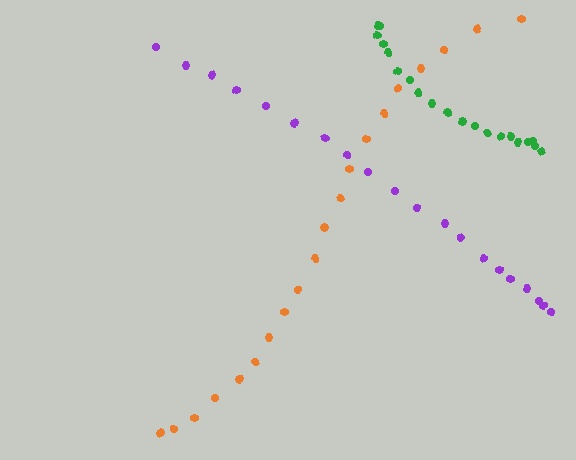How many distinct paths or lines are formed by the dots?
There are 3 distinct paths.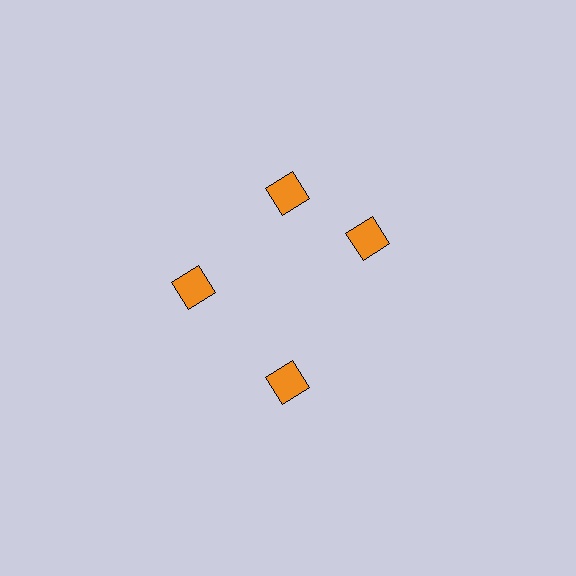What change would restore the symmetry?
The symmetry would be restored by rotating it back into even spacing with its neighbors so that all 4 squares sit at equal angles and equal distance from the center.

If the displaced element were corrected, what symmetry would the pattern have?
It would have 4-fold rotational symmetry — the pattern would map onto itself every 90 degrees.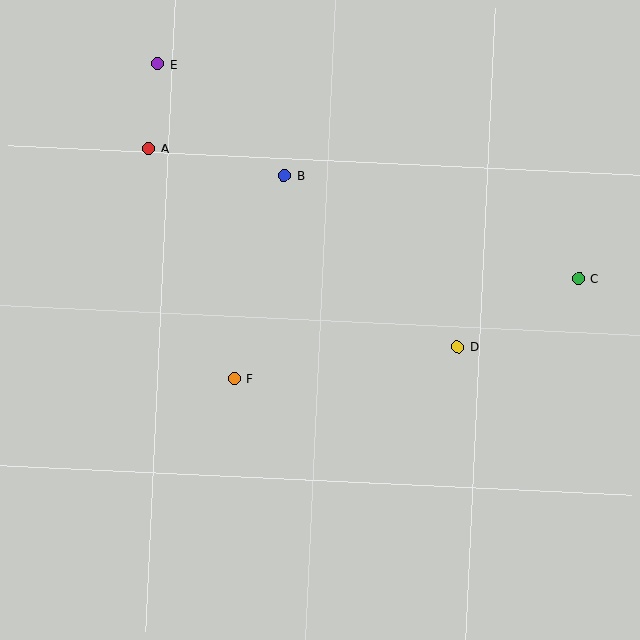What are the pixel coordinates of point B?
Point B is at (284, 175).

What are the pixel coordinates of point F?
Point F is at (234, 378).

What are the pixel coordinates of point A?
Point A is at (148, 148).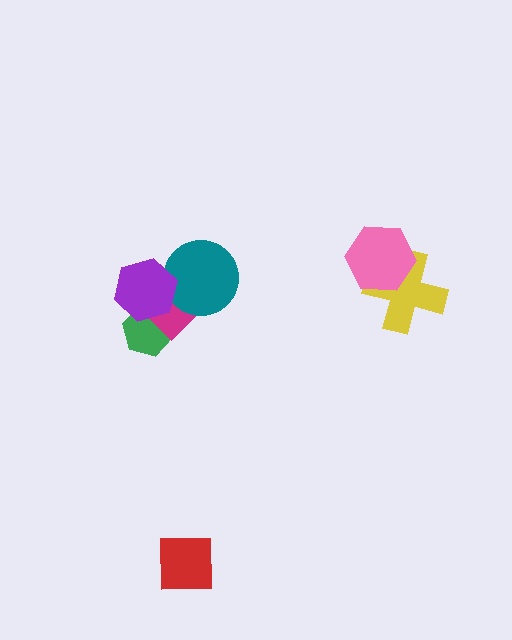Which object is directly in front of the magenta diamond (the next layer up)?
The teal circle is directly in front of the magenta diamond.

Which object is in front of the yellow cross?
The pink hexagon is in front of the yellow cross.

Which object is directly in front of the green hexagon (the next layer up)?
The magenta diamond is directly in front of the green hexagon.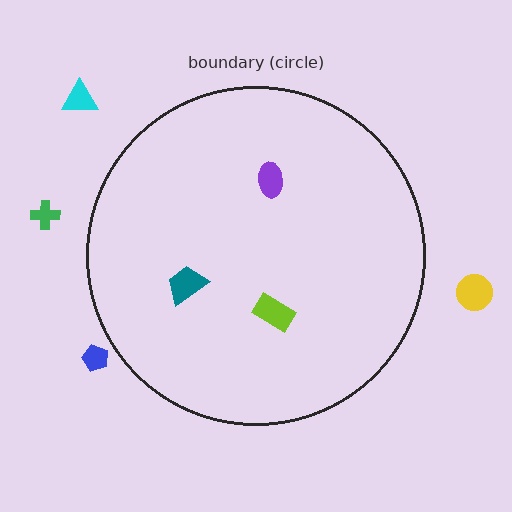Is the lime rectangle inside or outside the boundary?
Inside.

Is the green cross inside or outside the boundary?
Outside.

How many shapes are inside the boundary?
3 inside, 4 outside.